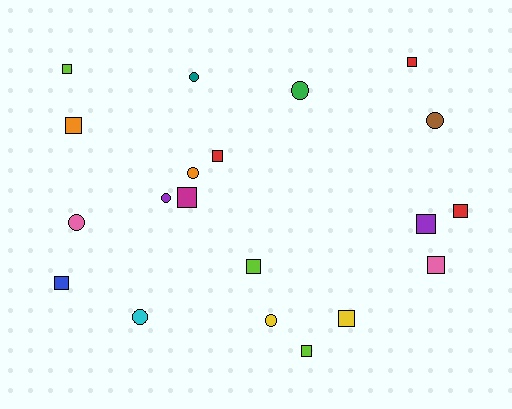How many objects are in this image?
There are 20 objects.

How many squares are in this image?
There are 12 squares.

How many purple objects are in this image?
There are 2 purple objects.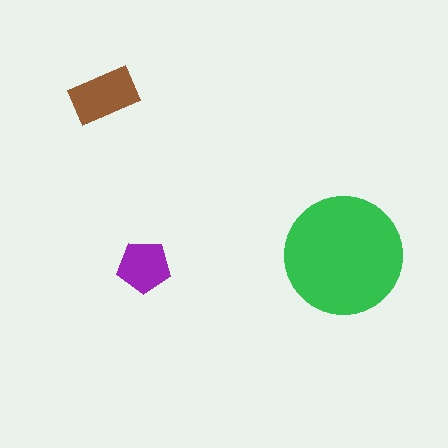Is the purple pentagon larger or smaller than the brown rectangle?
Smaller.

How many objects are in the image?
There are 3 objects in the image.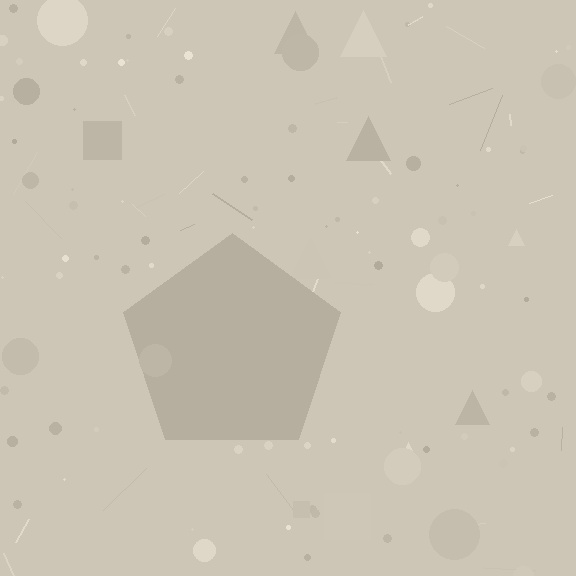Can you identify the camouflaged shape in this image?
The camouflaged shape is a pentagon.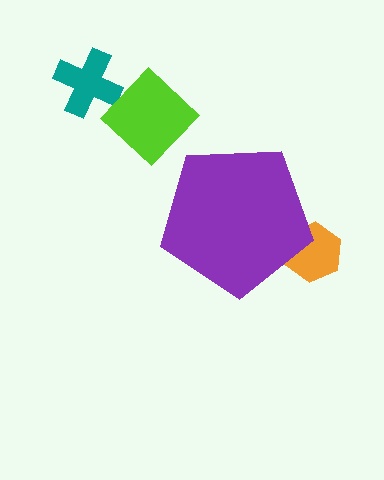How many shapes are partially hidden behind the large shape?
1 shape is partially hidden.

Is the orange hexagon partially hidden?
Yes, the orange hexagon is partially hidden behind the purple pentagon.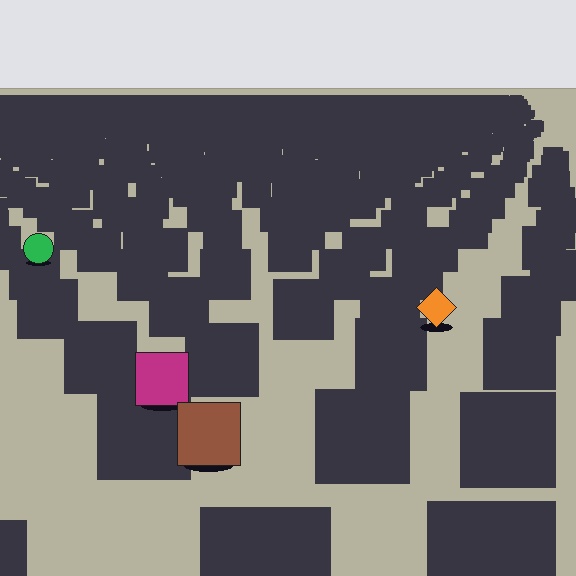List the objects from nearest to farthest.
From nearest to farthest: the brown square, the magenta square, the orange diamond, the green circle.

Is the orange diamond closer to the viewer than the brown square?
No. The brown square is closer — you can tell from the texture gradient: the ground texture is coarser near it.